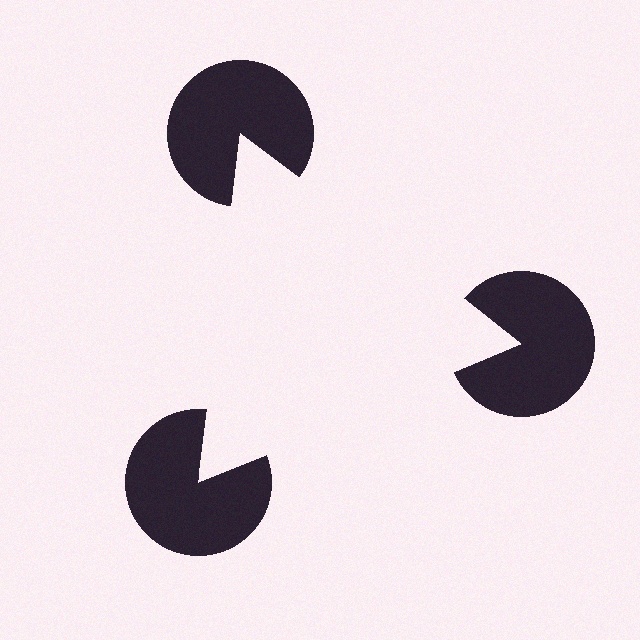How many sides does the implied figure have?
3 sides.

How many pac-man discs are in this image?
There are 3 — one at each vertex of the illusory triangle.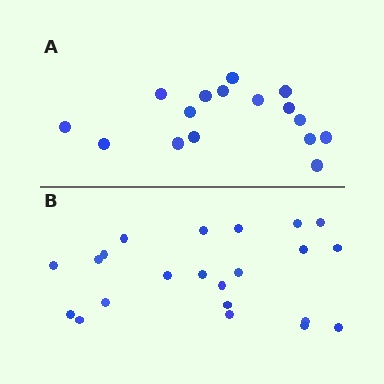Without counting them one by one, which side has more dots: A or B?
Region B (the bottom region) has more dots.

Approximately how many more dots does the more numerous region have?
Region B has about 6 more dots than region A.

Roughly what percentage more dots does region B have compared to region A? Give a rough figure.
About 40% more.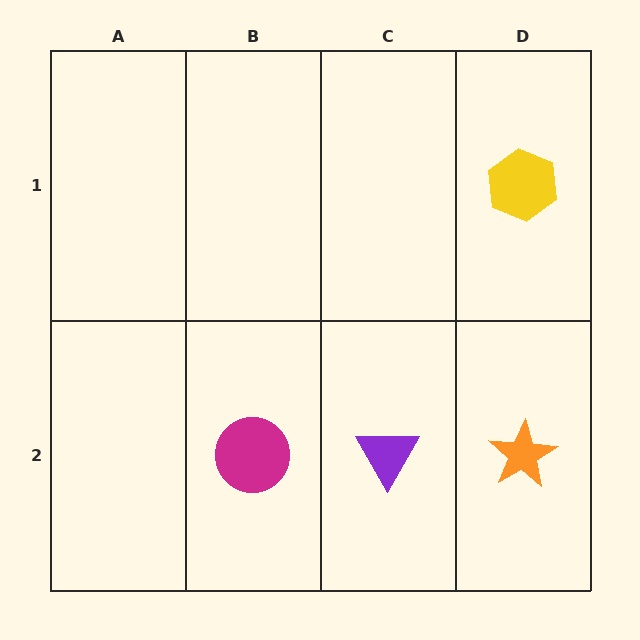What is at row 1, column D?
A yellow hexagon.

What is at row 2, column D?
An orange star.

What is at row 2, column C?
A purple triangle.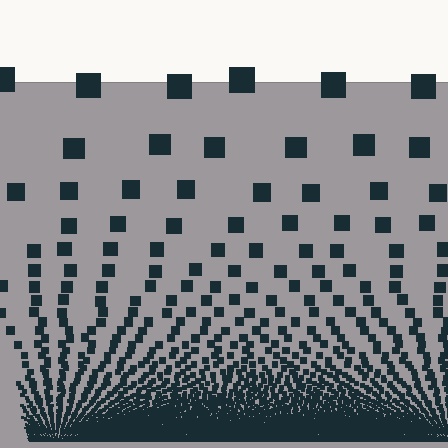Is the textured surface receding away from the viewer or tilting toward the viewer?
The surface appears to tilt toward the viewer. Texture elements get larger and sparser toward the top.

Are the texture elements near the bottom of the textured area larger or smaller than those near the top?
Smaller. The gradient is inverted — elements near the bottom are smaller and denser.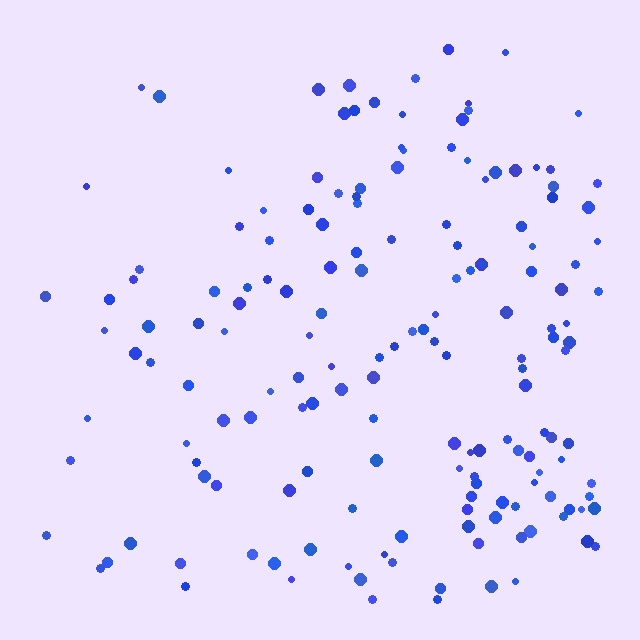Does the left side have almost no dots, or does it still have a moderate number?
Still a moderate number, just noticeably fewer than the right.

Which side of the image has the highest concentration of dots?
The right.